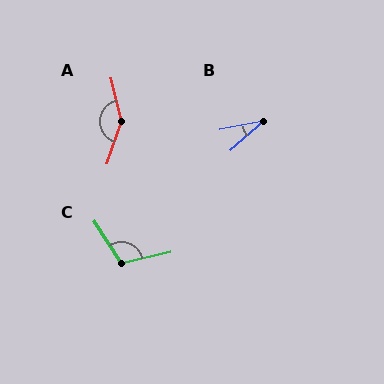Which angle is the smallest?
B, at approximately 30 degrees.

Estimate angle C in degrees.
Approximately 110 degrees.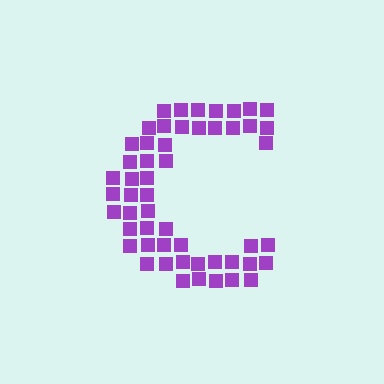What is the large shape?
The large shape is the letter C.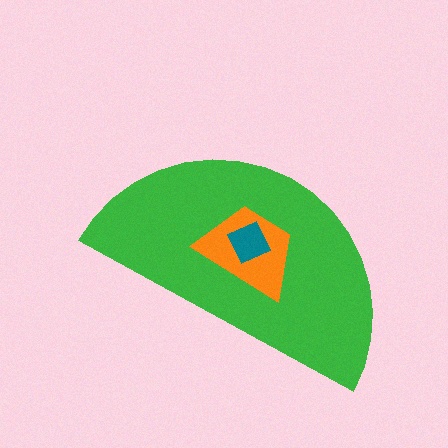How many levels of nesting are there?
3.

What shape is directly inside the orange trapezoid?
The teal diamond.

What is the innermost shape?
The teal diamond.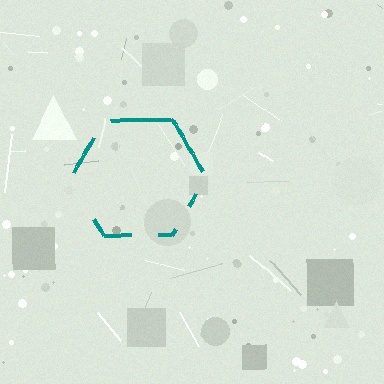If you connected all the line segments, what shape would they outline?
They would outline a hexagon.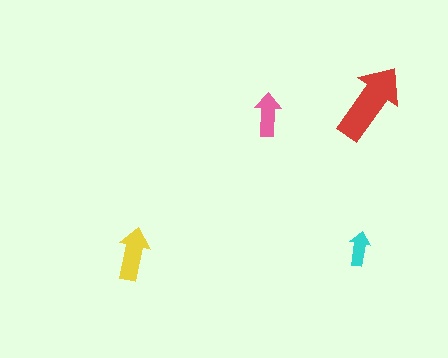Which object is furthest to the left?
The yellow arrow is leftmost.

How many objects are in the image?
There are 4 objects in the image.